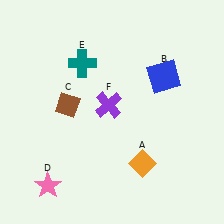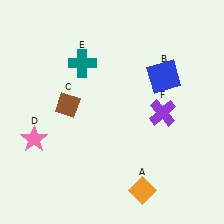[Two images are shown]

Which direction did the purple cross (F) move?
The purple cross (F) moved right.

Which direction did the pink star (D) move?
The pink star (D) moved up.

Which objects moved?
The objects that moved are: the orange diamond (A), the pink star (D), the purple cross (F).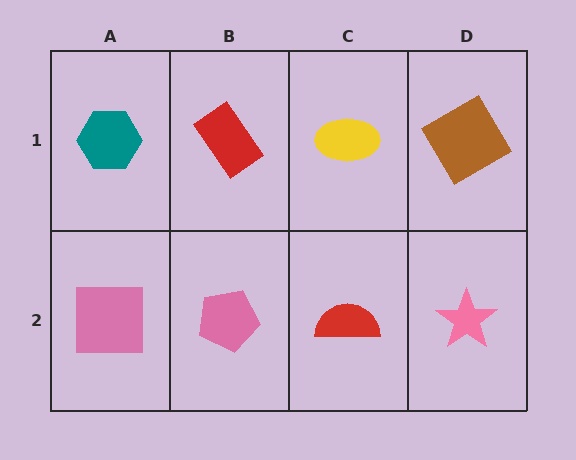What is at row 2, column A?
A pink square.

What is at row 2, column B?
A pink pentagon.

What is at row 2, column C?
A red semicircle.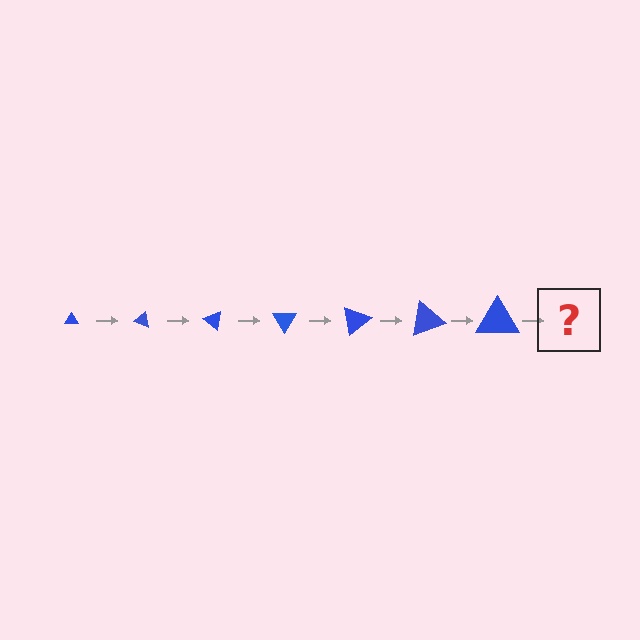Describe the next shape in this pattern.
It should be a triangle, larger than the previous one and rotated 140 degrees from the start.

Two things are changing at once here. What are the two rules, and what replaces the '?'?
The two rules are that the triangle grows larger each step and it rotates 20 degrees each step. The '?' should be a triangle, larger than the previous one and rotated 140 degrees from the start.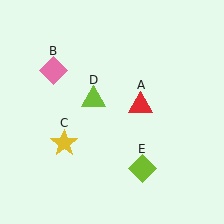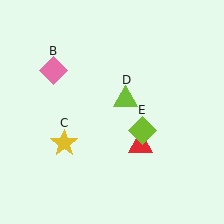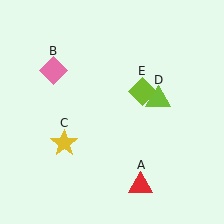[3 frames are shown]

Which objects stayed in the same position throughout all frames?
Pink diamond (object B) and yellow star (object C) remained stationary.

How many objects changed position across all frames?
3 objects changed position: red triangle (object A), lime triangle (object D), lime diamond (object E).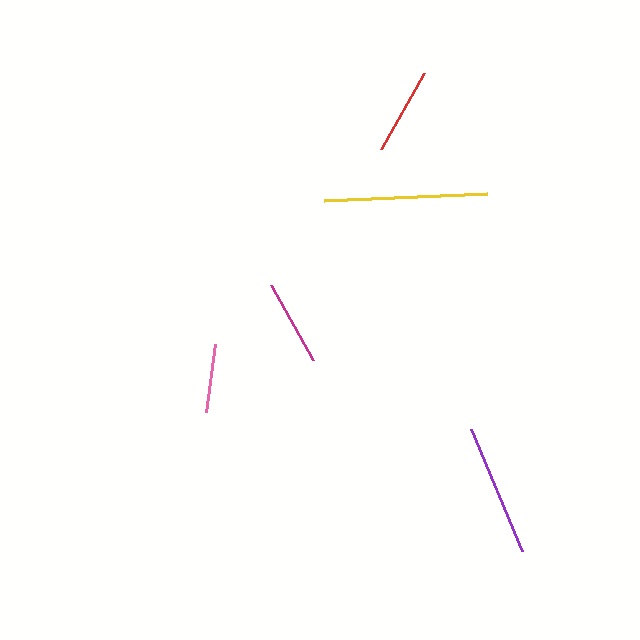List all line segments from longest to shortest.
From longest to shortest: yellow, purple, red, magenta, pink.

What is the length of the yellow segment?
The yellow segment is approximately 163 pixels long.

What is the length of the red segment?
The red segment is approximately 88 pixels long.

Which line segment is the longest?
The yellow line is the longest at approximately 163 pixels.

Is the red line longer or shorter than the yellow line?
The yellow line is longer than the red line.